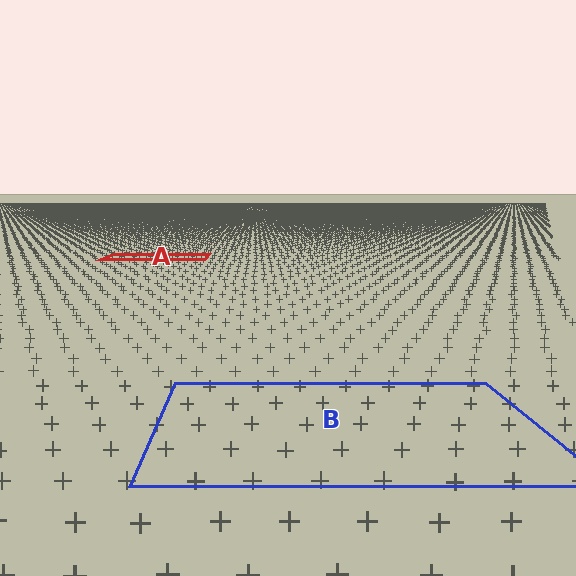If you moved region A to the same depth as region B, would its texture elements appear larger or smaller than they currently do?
They would appear larger. At a closer depth, the same texture elements are projected at a bigger on-screen size.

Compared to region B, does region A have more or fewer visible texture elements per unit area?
Region A has more texture elements per unit area — they are packed more densely because it is farther away.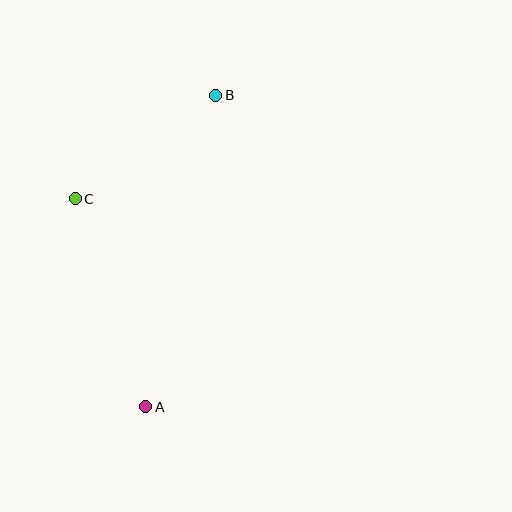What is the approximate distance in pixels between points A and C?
The distance between A and C is approximately 219 pixels.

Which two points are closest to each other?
Points B and C are closest to each other.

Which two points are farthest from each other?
Points A and B are farthest from each other.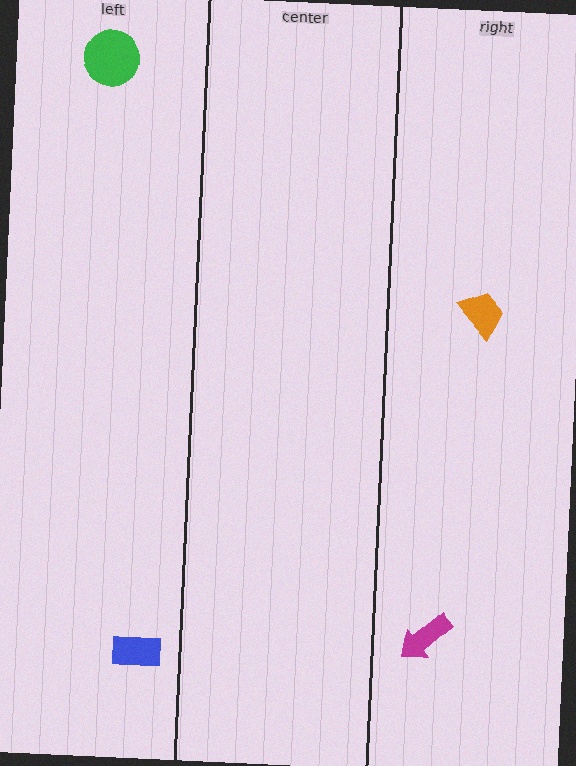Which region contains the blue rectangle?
The left region.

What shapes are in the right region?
The orange trapezoid, the magenta arrow.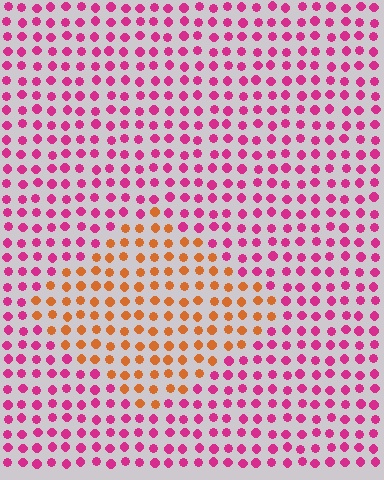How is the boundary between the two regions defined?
The boundary is defined purely by a slight shift in hue (about 57 degrees). Spacing, size, and orientation are identical on both sides.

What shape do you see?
I see a diamond.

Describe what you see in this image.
The image is filled with small magenta elements in a uniform arrangement. A diamond-shaped region is visible where the elements are tinted to a slightly different hue, forming a subtle color boundary.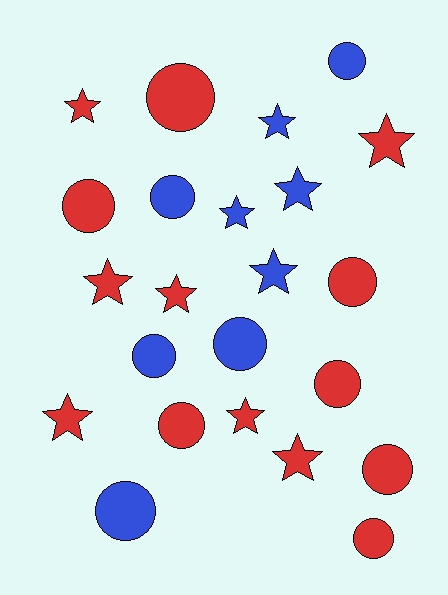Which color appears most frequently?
Red, with 14 objects.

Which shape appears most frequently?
Circle, with 12 objects.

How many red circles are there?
There are 7 red circles.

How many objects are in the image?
There are 23 objects.